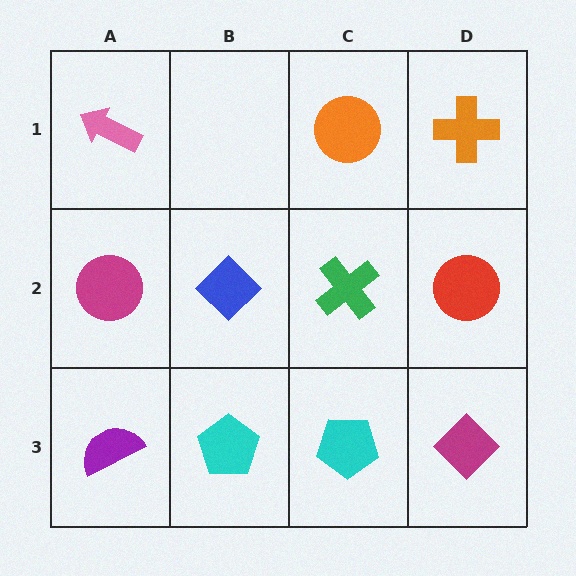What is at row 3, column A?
A purple semicircle.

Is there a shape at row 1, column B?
No, that cell is empty.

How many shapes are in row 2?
4 shapes.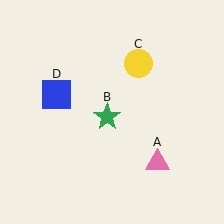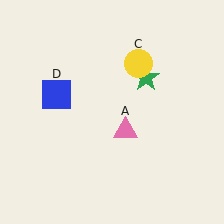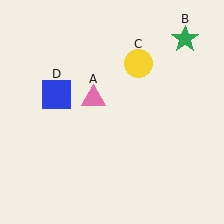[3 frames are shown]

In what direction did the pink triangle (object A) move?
The pink triangle (object A) moved up and to the left.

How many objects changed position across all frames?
2 objects changed position: pink triangle (object A), green star (object B).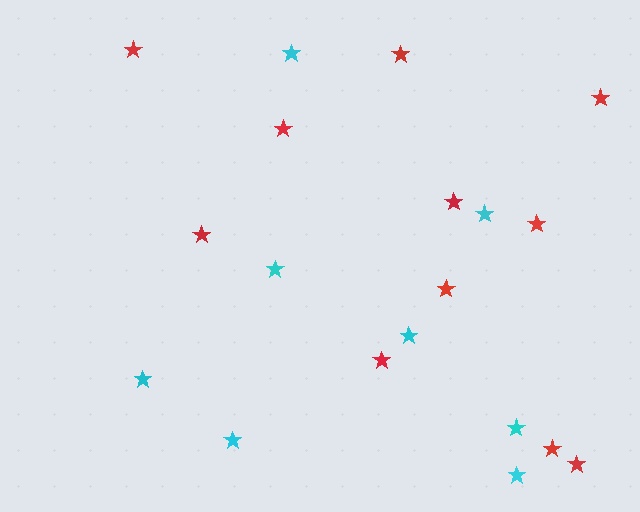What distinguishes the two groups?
There are 2 groups: one group of red stars (11) and one group of cyan stars (8).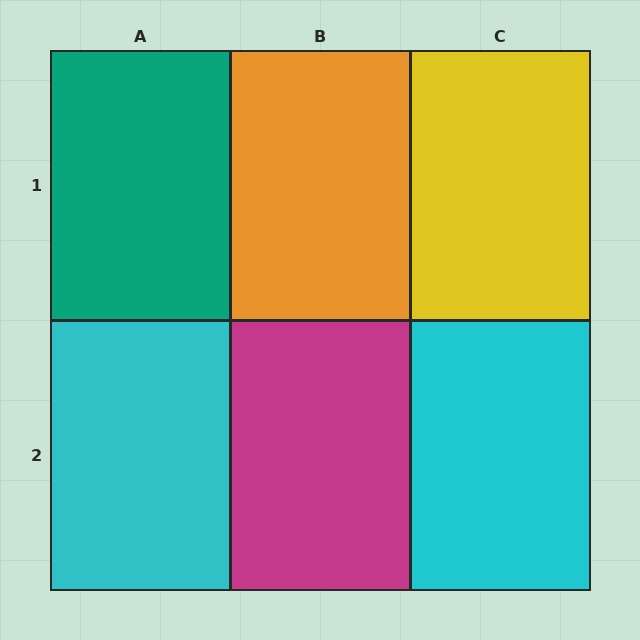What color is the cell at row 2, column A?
Cyan.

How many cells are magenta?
1 cell is magenta.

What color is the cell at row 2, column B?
Magenta.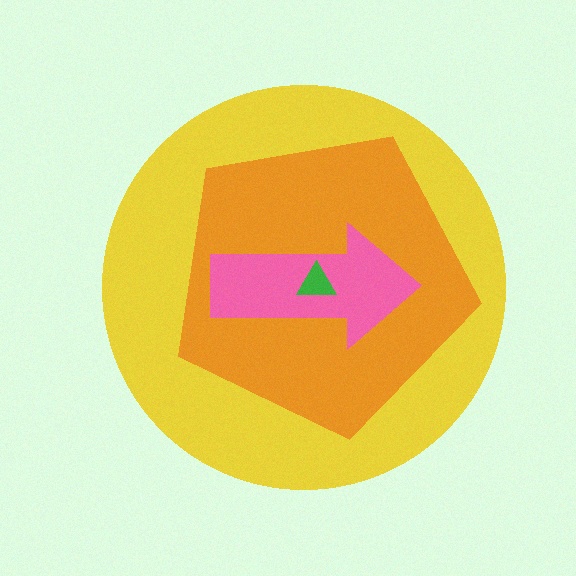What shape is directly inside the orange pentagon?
The pink arrow.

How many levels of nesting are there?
4.